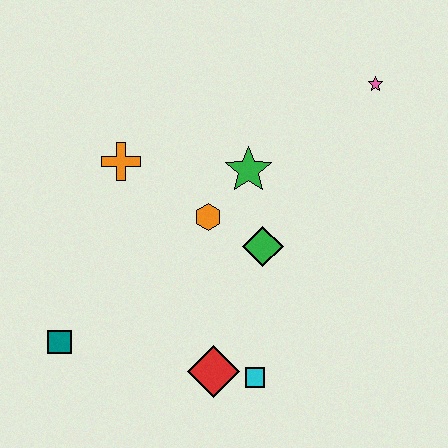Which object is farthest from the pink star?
The teal square is farthest from the pink star.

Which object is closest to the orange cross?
The orange hexagon is closest to the orange cross.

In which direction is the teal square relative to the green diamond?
The teal square is to the left of the green diamond.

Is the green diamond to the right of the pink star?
No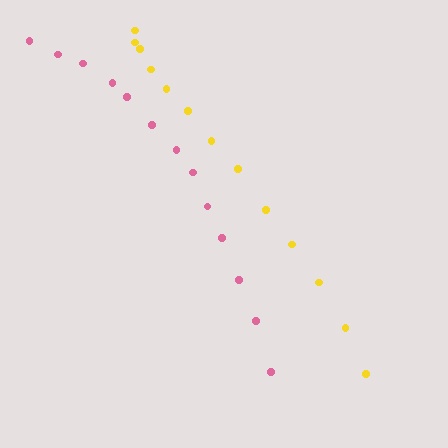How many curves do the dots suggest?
There are 2 distinct paths.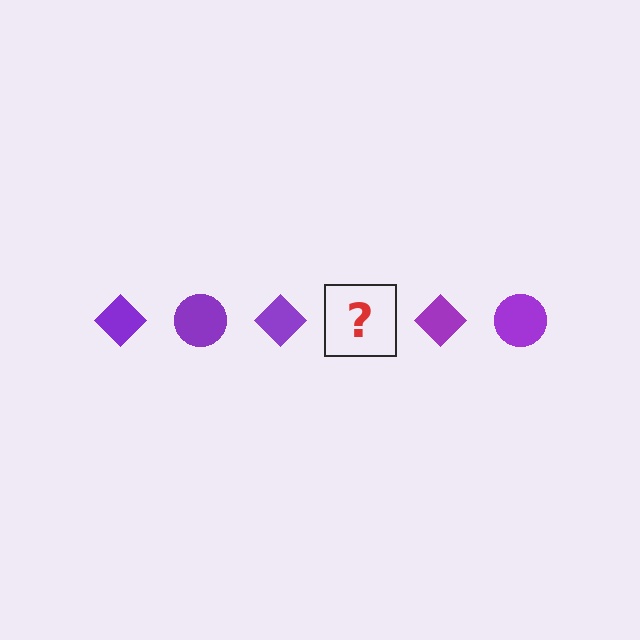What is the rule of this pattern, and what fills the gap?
The rule is that the pattern cycles through diamond, circle shapes in purple. The gap should be filled with a purple circle.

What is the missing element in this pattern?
The missing element is a purple circle.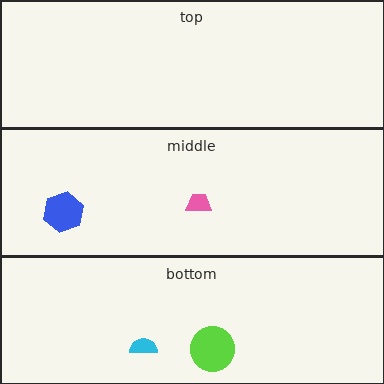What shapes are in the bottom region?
The lime circle, the cyan semicircle.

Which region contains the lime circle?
The bottom region.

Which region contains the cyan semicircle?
The bottom region.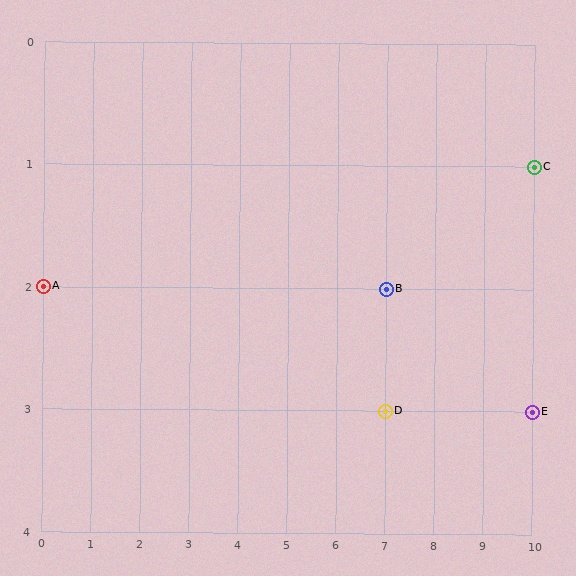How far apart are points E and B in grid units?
Points E and B are 3 columns and 1 row apart (about 3.2 grid units diagonally).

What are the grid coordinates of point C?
Point C is at grid coordinates (10, 1).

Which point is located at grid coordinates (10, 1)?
Point C is at (10, 1).